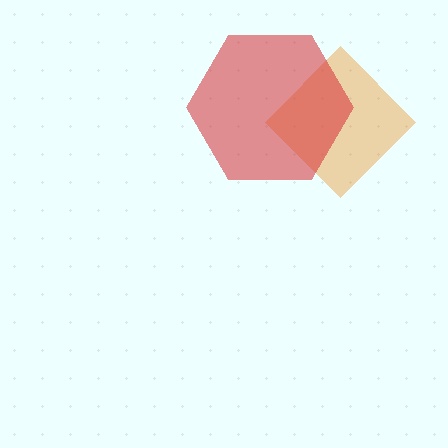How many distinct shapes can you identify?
There are 2 distinct shapes: an orange diamond, a red hexagon.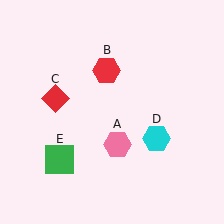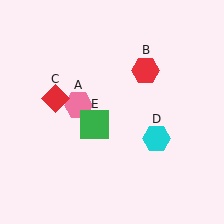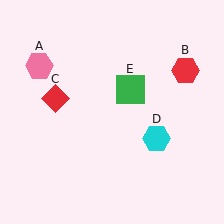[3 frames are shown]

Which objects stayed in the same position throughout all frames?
Red diamond (object C) and cyan hexagon (object D) remained stationary.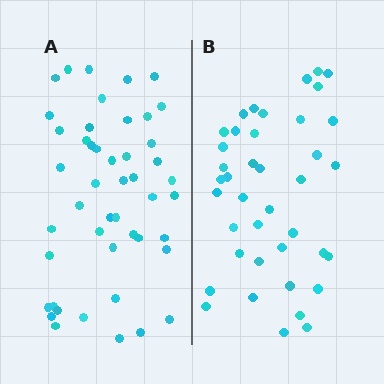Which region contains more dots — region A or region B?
Region A (the left region) has more dots.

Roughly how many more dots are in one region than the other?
Region A has roughly 8 or so more dots than region B.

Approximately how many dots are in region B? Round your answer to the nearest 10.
About 40 dots.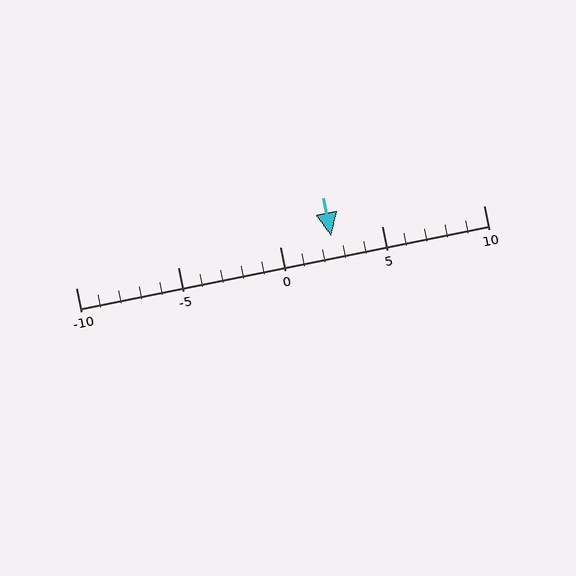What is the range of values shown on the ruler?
The ruler shows values from -10 to 10.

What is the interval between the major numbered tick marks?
The major tick marks are spaced 5 units apart.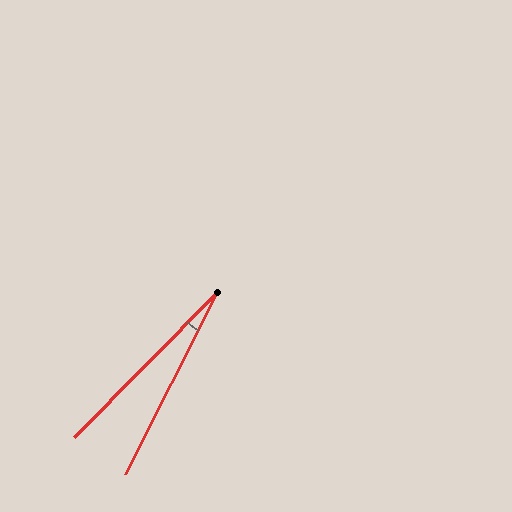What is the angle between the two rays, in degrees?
Approximately 18 degrees.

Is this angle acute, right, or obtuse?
It is acute.